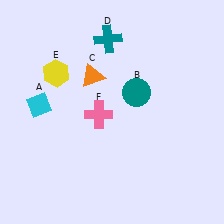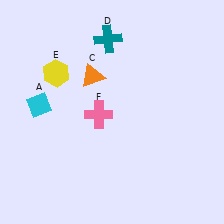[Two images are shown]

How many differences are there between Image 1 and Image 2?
There is 1 difference between the two images.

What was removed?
The teal circle (B) was removed in Image 2.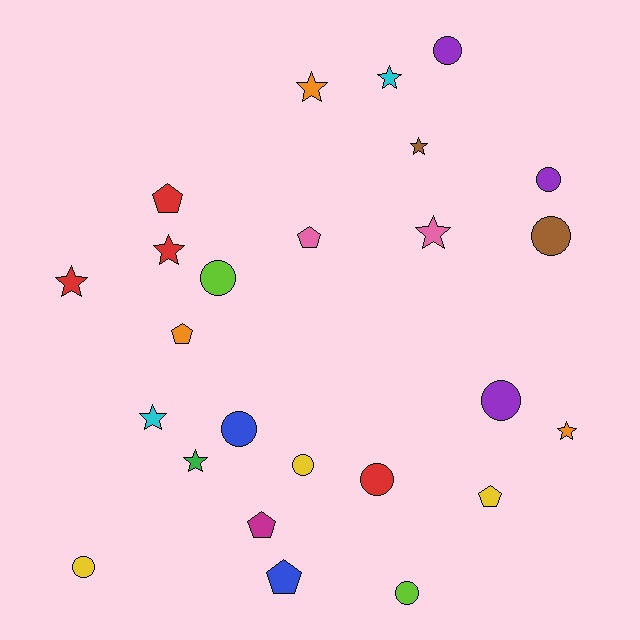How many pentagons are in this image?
There are 6 pentagons.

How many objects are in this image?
There are 25 objects.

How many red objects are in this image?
There are 4 red objects.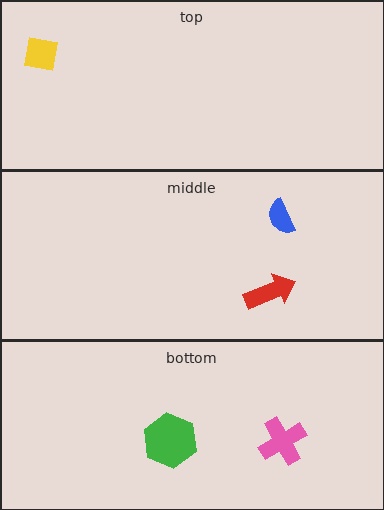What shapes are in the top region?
The yellow square.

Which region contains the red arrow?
The middle region.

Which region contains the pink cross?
The bottom region.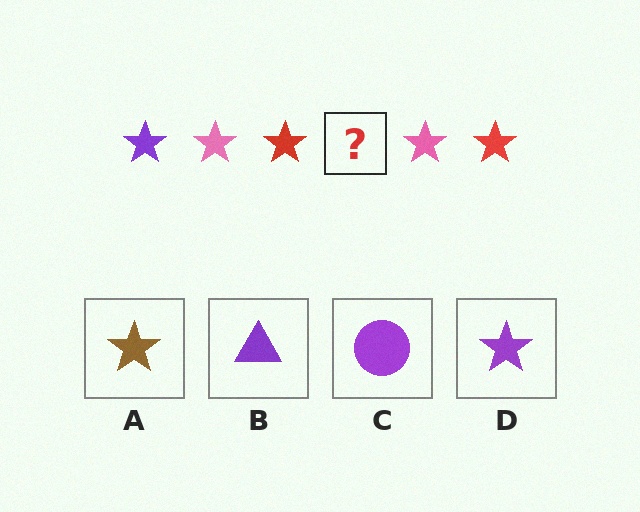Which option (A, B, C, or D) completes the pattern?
D.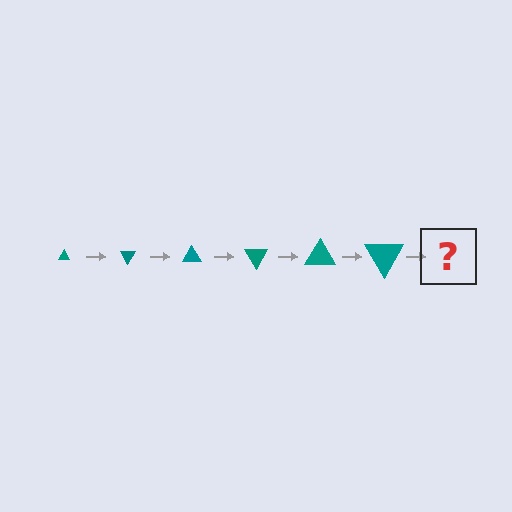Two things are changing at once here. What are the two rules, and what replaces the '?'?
The two rules are that the triangle grows larger each step and it rotates 60 degrees each step. The '?' should be a triangle, larger than the previous one and rotated 360 degrees from the start.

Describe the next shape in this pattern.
It should be a triangle, larger than the previous one and rotated 360 degrees from the start.